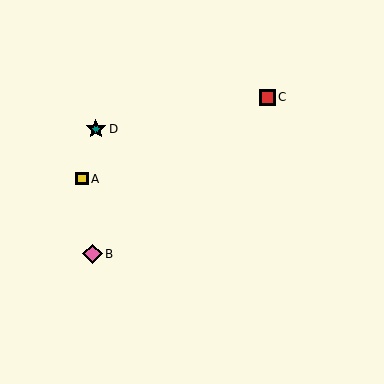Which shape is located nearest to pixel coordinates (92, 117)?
The teal star (labeled D) at (96, 129) is nearest to that location.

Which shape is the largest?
The pink diamond (labeled B) is the largest.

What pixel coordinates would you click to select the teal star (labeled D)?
Click at (96, 129) to select the teal star D.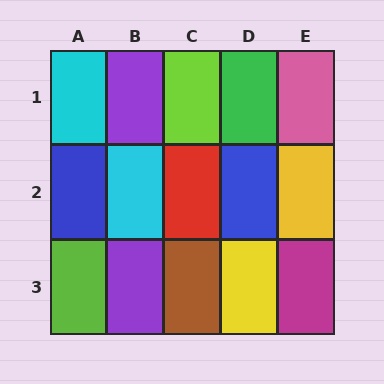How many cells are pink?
1 cell is pink.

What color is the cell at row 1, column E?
Pink.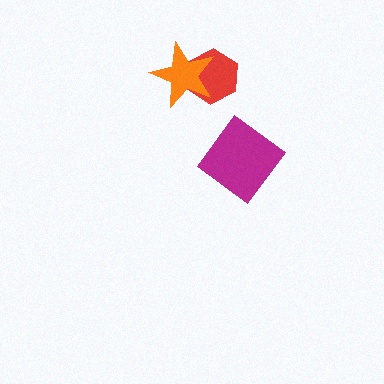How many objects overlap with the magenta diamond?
0 objects overlap with the magenta diamond.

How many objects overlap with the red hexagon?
1 object overlaps with the red hexagon.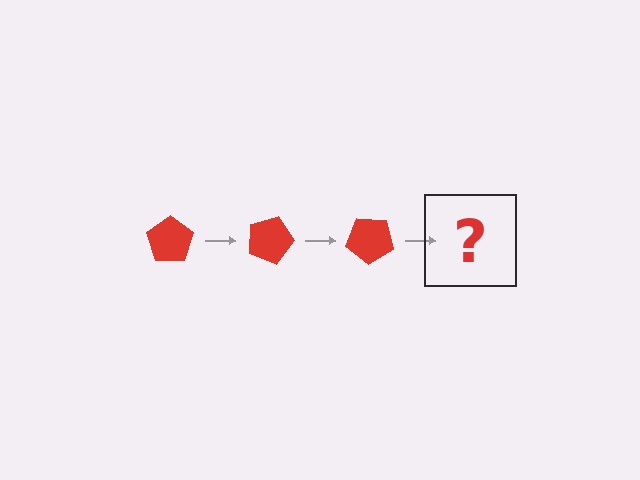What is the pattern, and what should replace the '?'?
The pattern is that the pentagon rotates 20 degrees each step. The '?' should be a red pentagon rotated 60 degrees.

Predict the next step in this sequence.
The next step is a red pentagon rotated 60 degrees.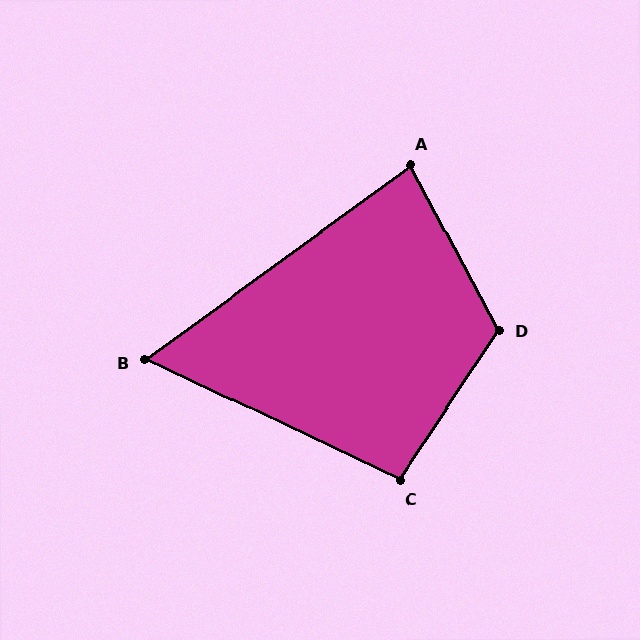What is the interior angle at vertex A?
Approximately 82 degrees (acute).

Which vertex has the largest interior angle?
D, at approximately 118 degrees.